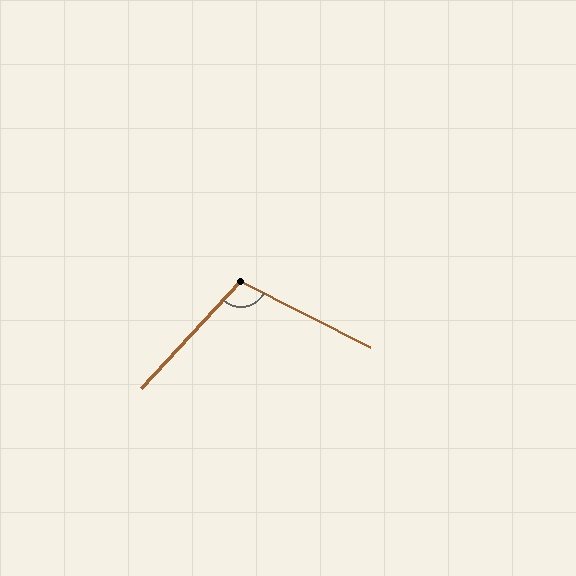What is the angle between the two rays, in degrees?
Approximately 106 degrees.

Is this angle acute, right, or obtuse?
It is obtuse.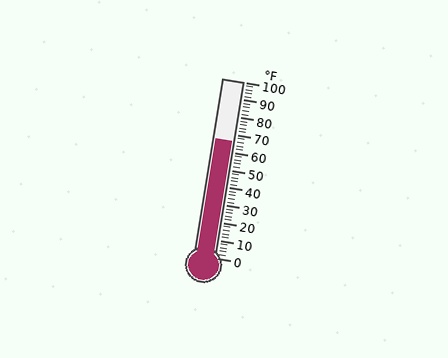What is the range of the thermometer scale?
The thermometer scale ranges from 0°F to 100°F.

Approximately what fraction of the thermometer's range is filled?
The thermometer is filled to approximately 65% of its range.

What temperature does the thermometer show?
The thermometer shows approximately 66°F.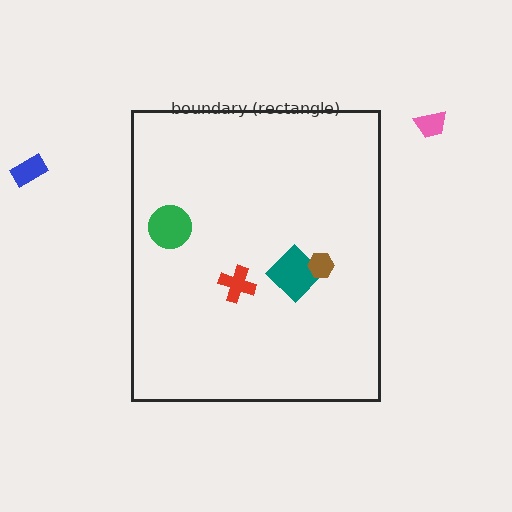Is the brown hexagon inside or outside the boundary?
Inside.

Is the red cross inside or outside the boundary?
Inside.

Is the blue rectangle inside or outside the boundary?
Outside.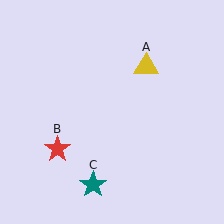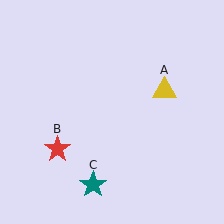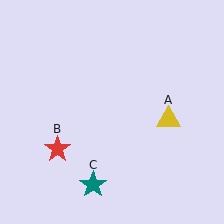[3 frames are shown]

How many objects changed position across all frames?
1 object changed position: yellow triangle (object A).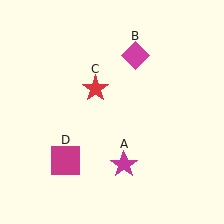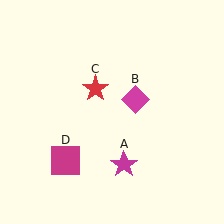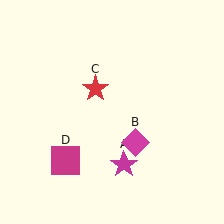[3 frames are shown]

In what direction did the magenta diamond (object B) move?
The magenta diamond (object B) moved down.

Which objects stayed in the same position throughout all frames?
Magenta star (object A) and red star (object C) and magenta square (object D) remained stationary.